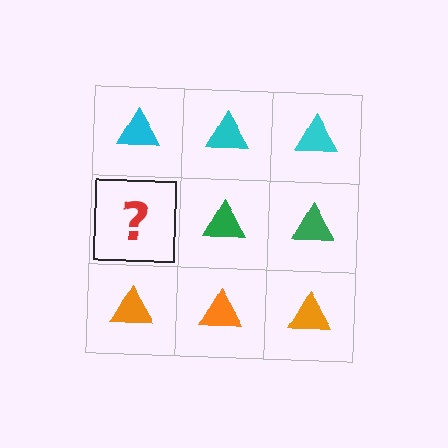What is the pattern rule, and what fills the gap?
The rule is that each row has a consistent color. The gap should be filled with a green triangle.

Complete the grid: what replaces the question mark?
The question mark should be replaced with a green triangle.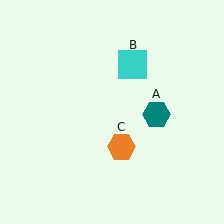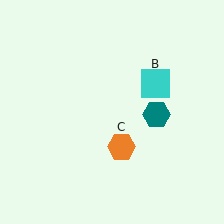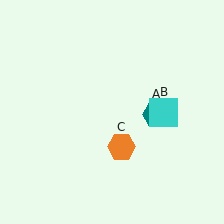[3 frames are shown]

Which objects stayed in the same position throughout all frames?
Teal hexagon (object A) and orange hexagon (object C) remained stationary.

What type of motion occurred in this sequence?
The cyan square (object B) rotated clockwise around the center of the scene.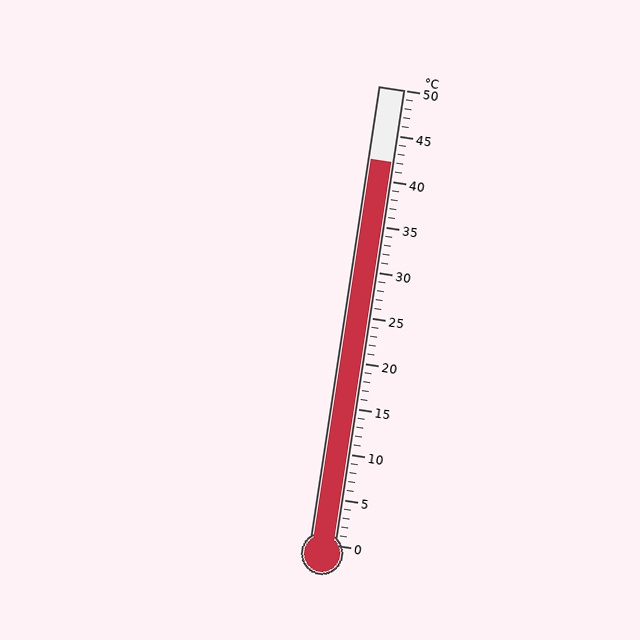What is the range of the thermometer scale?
The thermometer scale ranges from 0°C to 50°C.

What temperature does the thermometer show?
The thermometer shows approximately 42°C.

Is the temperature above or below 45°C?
The temperature is below 45°C.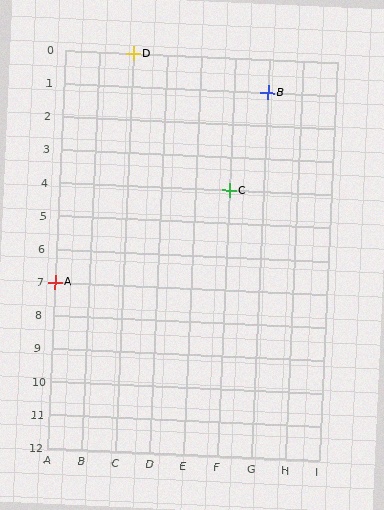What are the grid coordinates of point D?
Point D is at grid coordinates (C, 0).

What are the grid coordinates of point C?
Point C is at grid coordinates (F, 4).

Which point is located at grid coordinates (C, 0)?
Point D is at (C, 0).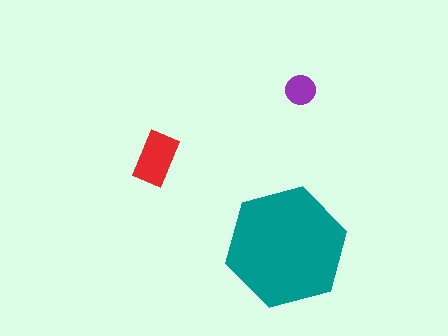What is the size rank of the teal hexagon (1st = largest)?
1st.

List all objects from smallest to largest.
The purple circle, the red rectangle, the teal hexagon.